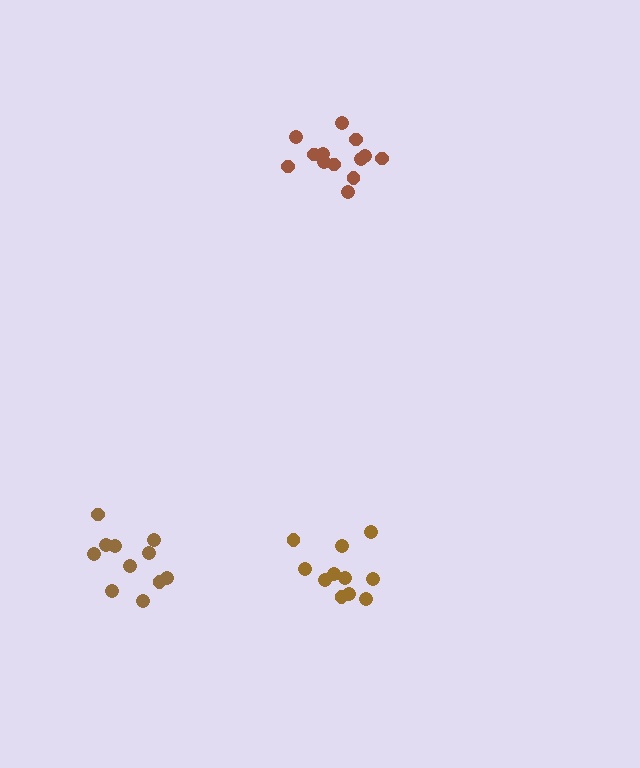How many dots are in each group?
Group 1: 11 dots, Group 2: 11 dots, Group 3: 13 dots (35 total).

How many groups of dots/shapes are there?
There are 3 groups.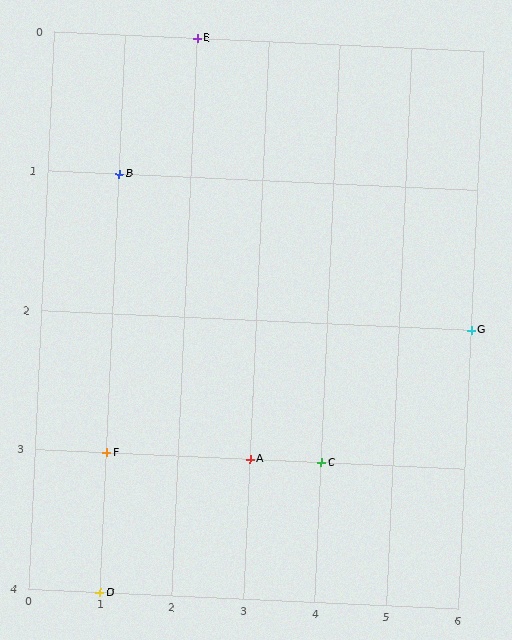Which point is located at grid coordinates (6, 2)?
Point G is at (6, 2).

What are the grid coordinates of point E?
Point E is at grid coordinates (2, 0).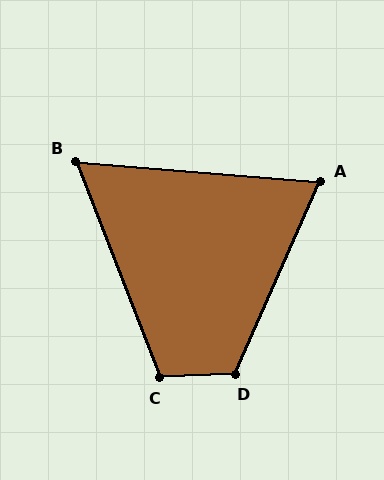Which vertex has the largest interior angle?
D, at approximately 116 degrees.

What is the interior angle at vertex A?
Approximately 71 degrees (acute).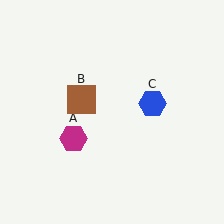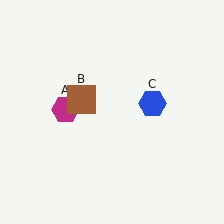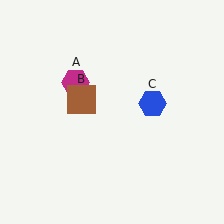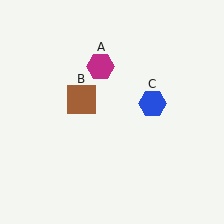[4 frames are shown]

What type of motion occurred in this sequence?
The magenta hexagon (object A) rotated clockwise around the center of the scene.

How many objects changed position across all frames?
1 object changed position: magenta hexagon (object A).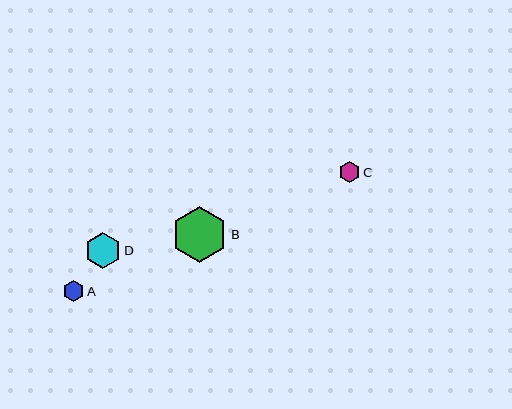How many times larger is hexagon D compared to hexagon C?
Hexagon D is approximately 1.7 times the size of hexagon C.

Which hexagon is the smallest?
Hexagon A is the smallest with a size of approximately 21 pixels.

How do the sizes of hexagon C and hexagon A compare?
Hexagon C and hexagon A are approximately the same size.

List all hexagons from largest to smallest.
From largest to smallest: B, D, C, A.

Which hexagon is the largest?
Hexagon B is the largest with a size of approximately 56 pixels.